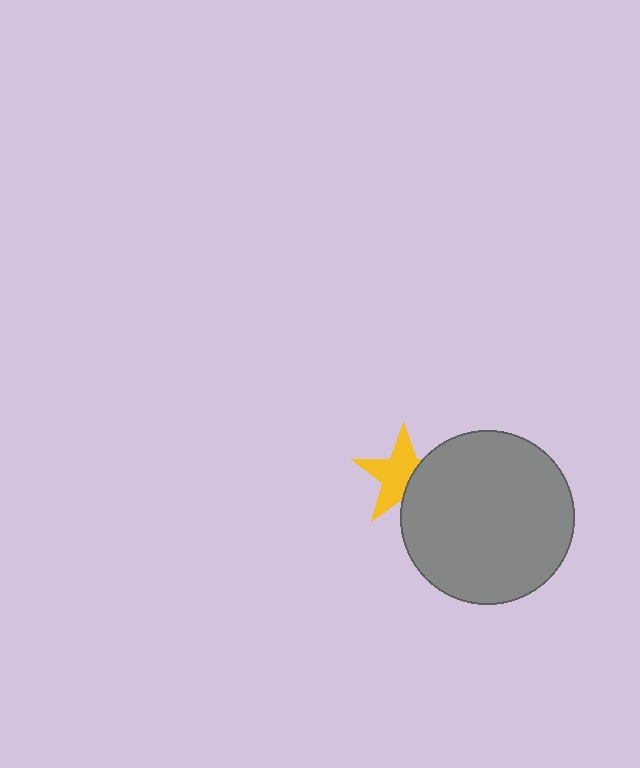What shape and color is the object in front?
The object in front is a gray circle.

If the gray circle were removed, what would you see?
You would see the complete yellow star.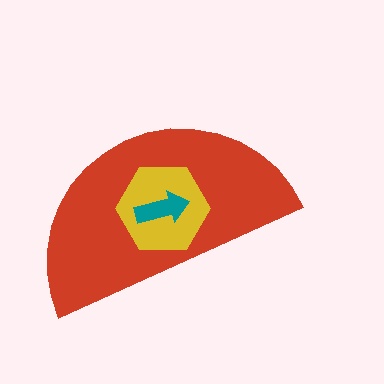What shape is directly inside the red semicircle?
The yellow hexagon.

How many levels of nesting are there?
3.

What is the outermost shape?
The red semicircle.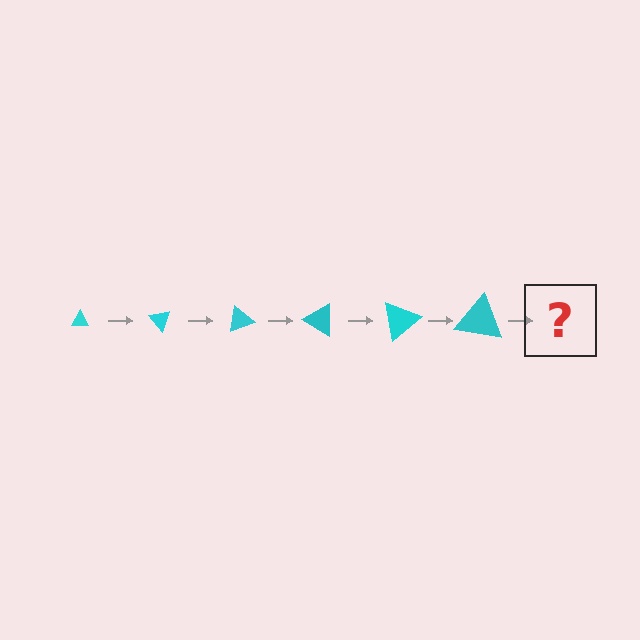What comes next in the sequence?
The next element should be a triangle, larger than the previous one and rotated 300 degrees from the start.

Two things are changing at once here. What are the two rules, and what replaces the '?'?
The two rules are that the triangle grows larger each step and it rotates 50 degrees each step. The '?' should be a triangle, larger than the previous one and rotated 300 degrees from the start.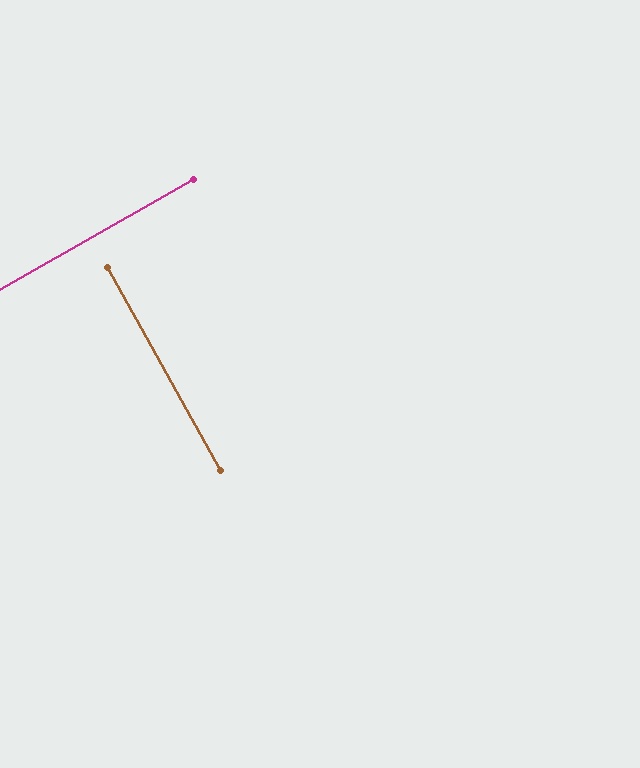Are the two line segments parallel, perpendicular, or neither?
Perpendicular — they meet at approximately 89°.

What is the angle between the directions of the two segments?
Approximately 89 degrees.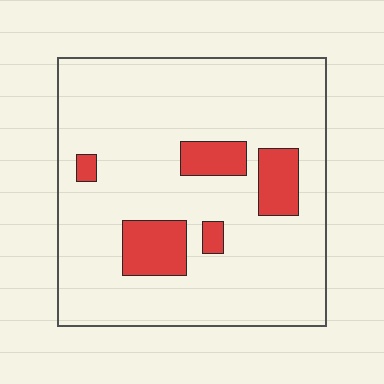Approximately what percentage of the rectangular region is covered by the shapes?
Approximately 15%.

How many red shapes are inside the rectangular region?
5.